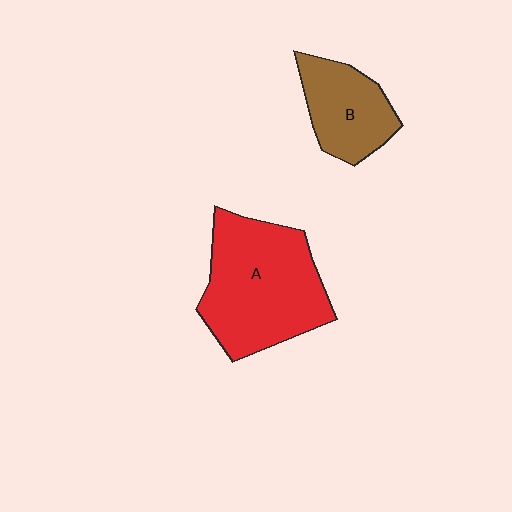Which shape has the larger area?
Shape A (red).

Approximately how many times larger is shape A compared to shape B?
Approximately 1.9 times.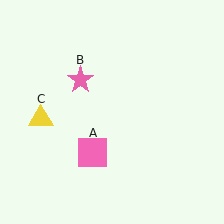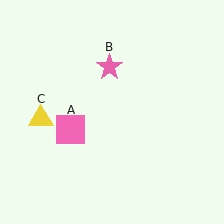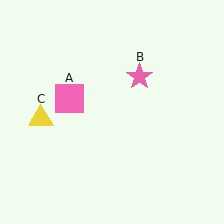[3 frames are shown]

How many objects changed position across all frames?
2 objects changed position: pink square (object A), pink star (object B).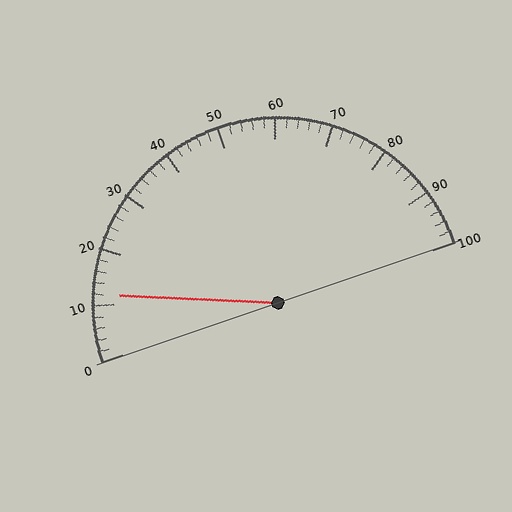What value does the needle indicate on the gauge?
The needle indicates approximately 12.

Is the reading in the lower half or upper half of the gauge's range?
The reading is in the lower half of the range (0 to 100).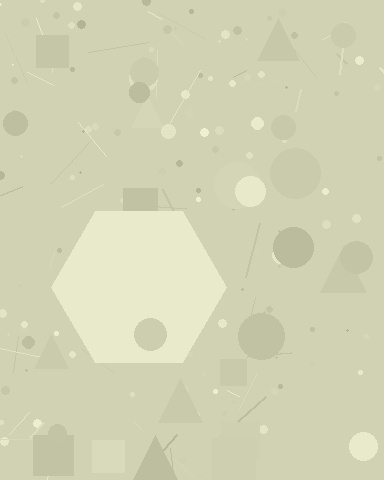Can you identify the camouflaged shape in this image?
The camouflaged shape is a hexagon.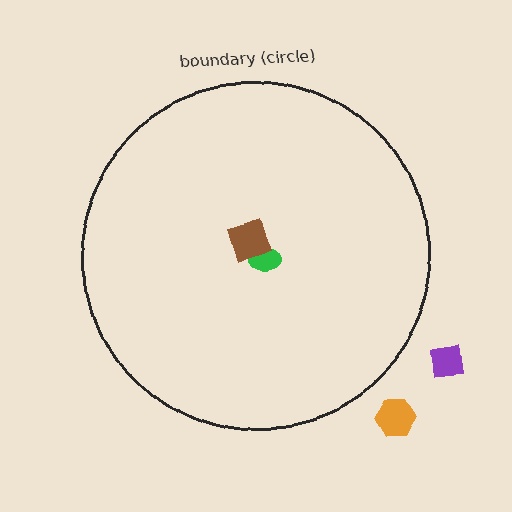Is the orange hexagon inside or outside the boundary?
Outside.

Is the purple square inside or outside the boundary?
Outside.